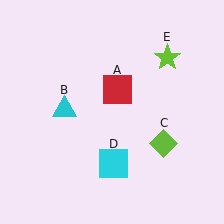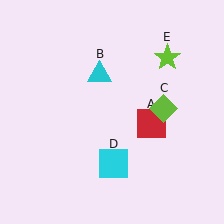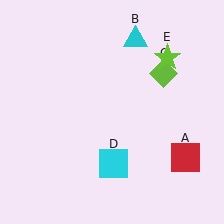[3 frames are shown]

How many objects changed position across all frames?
3 objects changed position: red square (object A), cyan triangle (object B), lime diamond (object C).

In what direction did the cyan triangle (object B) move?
The cyan triangle (object B) moved up and to the right.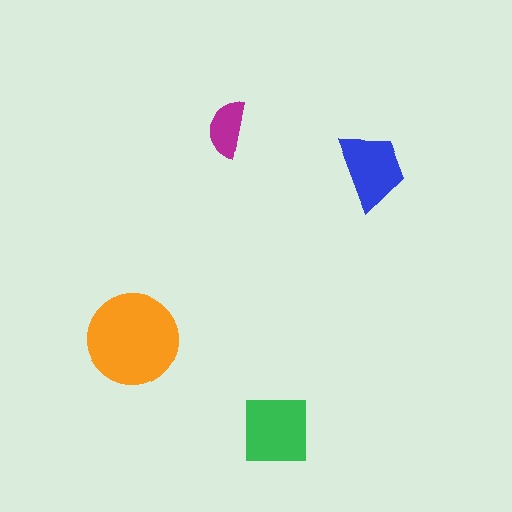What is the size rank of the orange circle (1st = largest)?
1st.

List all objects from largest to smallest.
The orange circle, the green square, the blue trapezoid, the magenta semicircle.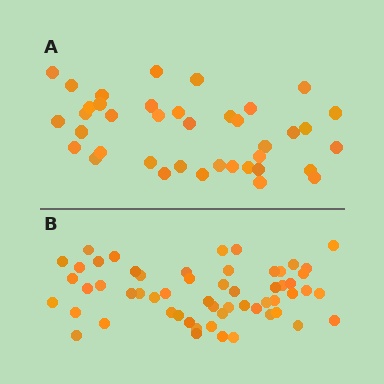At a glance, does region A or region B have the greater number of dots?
Region B (the bottom region) has more dots.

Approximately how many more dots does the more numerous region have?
Region B has approximately 20 more dots than region A.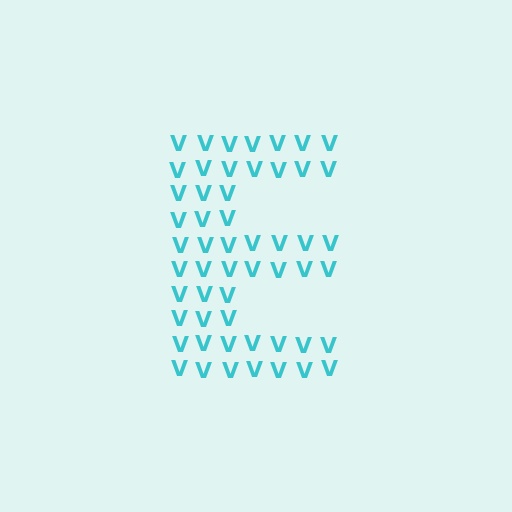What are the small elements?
The small elements are letter V's.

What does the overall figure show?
The overall figure shows the letter E.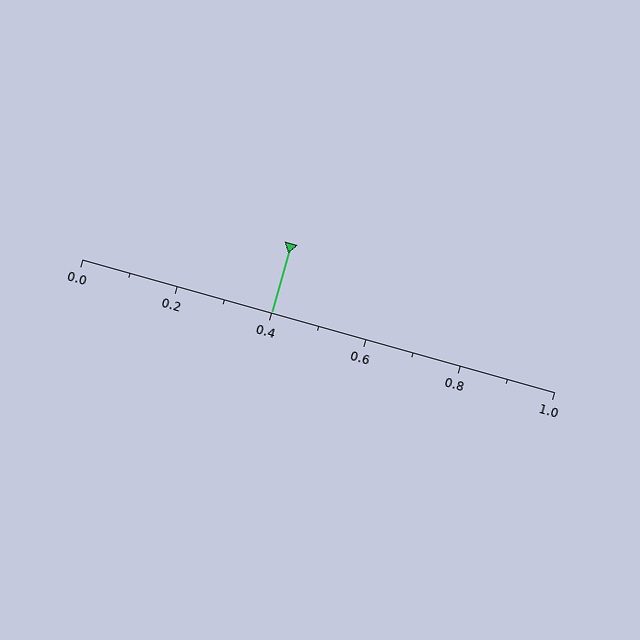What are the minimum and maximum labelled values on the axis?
The axis runs from 0.0 to 1.0.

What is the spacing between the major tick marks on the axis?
The major ticks are spaced 0.2 apart.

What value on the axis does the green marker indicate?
The marker indicates approximately 0.4.